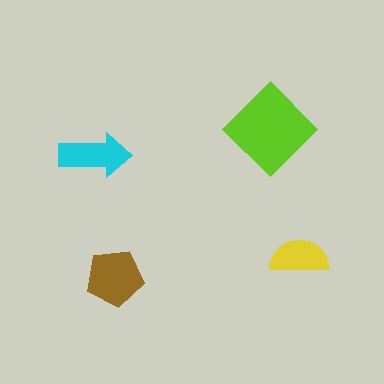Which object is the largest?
The lime diamond.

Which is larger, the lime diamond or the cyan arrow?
The lime diamond.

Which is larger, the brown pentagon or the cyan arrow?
The brown pentagon.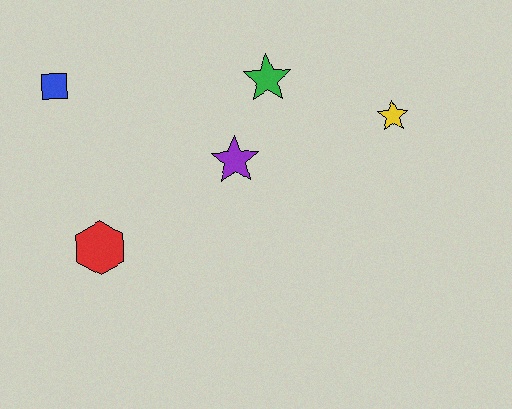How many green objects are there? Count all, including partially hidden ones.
There is 1 green object.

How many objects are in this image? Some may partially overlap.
There are 5 objects.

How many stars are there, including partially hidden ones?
There are 3 stars.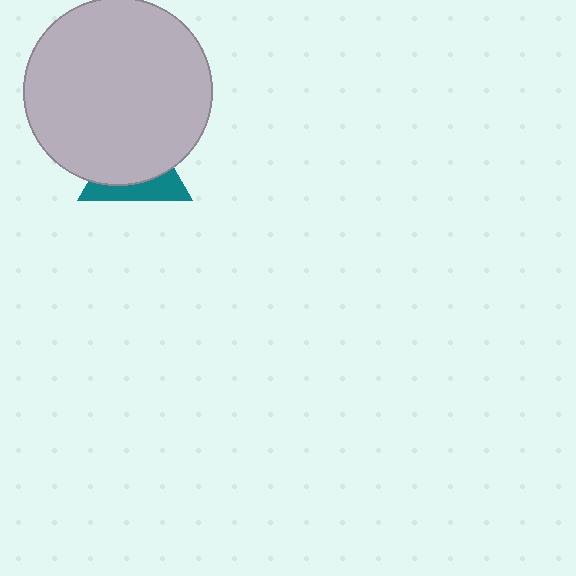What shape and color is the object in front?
The object in front is a light gray circle.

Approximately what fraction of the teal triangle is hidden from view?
Roughly 64% of the teal triangle is hidden behind the light gray circle.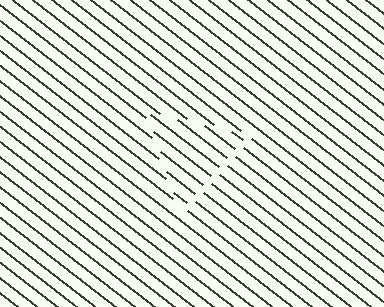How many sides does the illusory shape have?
3 sides — the line-ends trace a triangle.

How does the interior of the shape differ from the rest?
The interior of the shape contains the same grating, shifted by half a period — the contour is defined by the phase discontinuity where line-ends from the inner and outer gratings abut.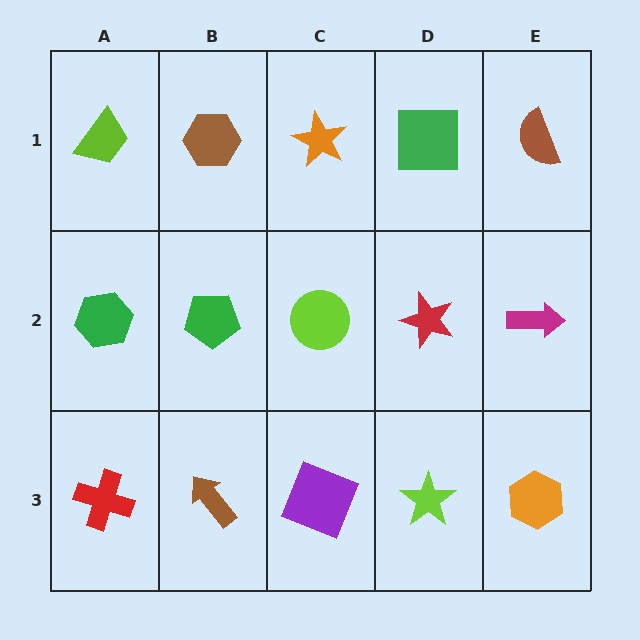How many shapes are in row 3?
5 shapes.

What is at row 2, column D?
A red star.